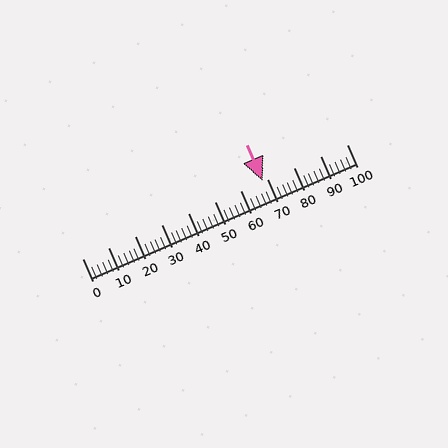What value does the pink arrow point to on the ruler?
The pink arrow points to approximately 68.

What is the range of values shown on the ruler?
The ruler shows values from 0 to 100.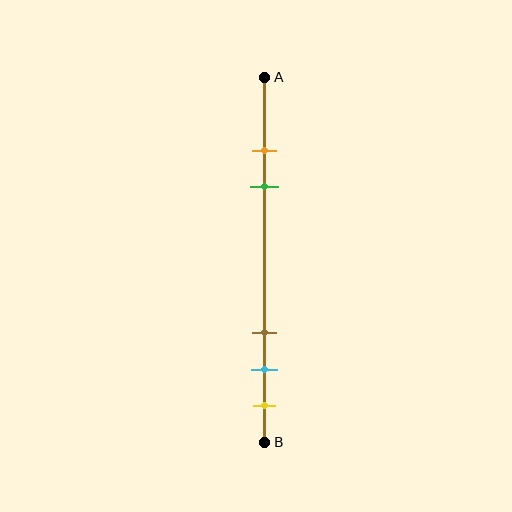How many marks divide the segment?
There are 5 marks dividing the segment.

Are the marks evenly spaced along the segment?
No, the marks are not evenly spaced.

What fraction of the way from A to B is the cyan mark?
The cyan mark is approximately 80% (0.8) of the way from A to B.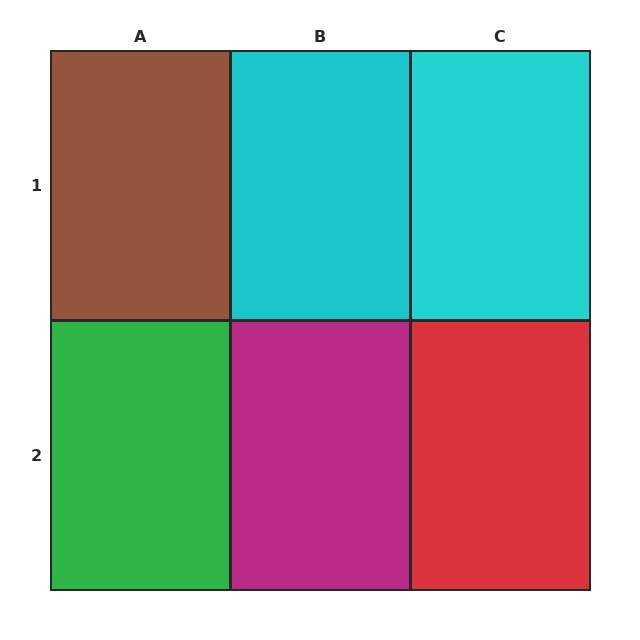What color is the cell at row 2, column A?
Green.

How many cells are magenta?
1 cell is magenta.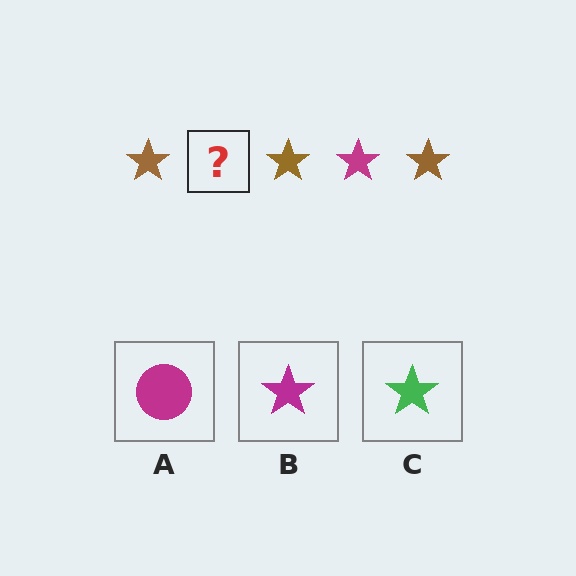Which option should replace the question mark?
Option B.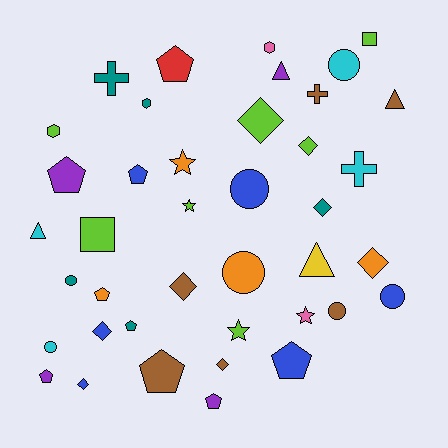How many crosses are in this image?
There are 3 crosses.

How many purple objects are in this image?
There are 4 purple objects.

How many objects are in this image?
There are 40 objects.